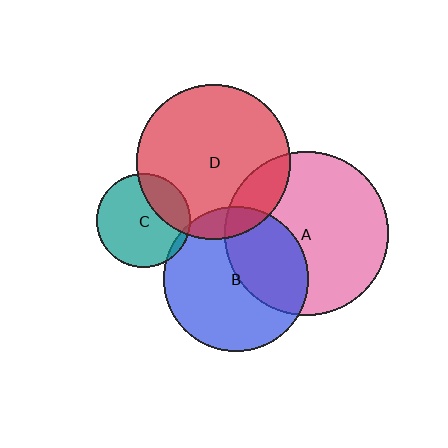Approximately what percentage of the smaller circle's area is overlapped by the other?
Approximately 15%.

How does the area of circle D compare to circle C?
Approximately 2.7 times.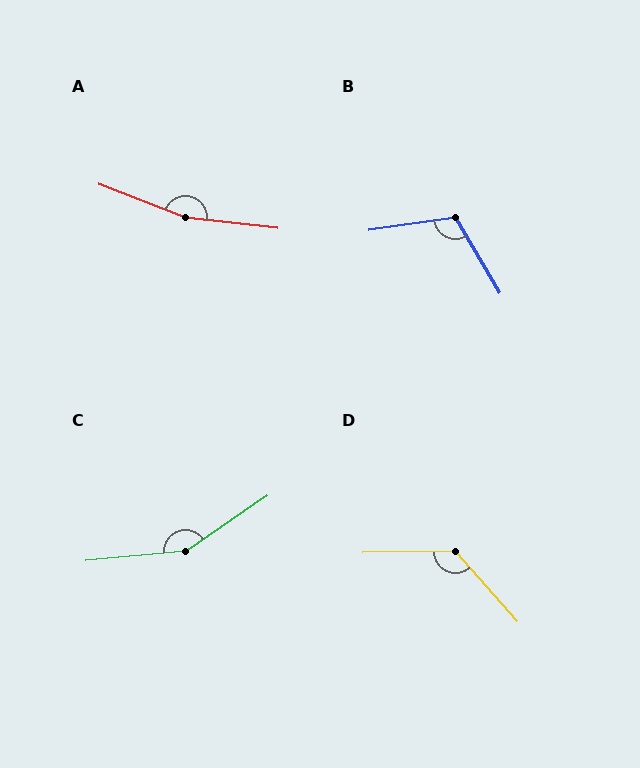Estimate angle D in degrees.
Approximately 131 degrees.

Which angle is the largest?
A, at approximately 166 degrees.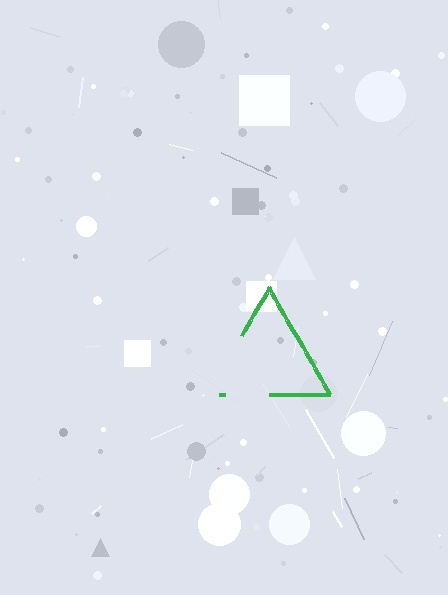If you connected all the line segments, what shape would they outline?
They would outline a triangle.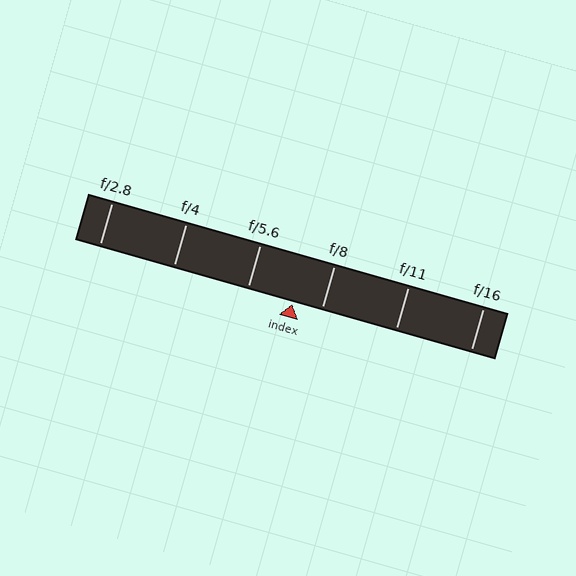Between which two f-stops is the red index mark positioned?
The index mark is between f/5.6 and f/8.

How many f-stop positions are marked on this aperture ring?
There are 6 f-stop positions marked.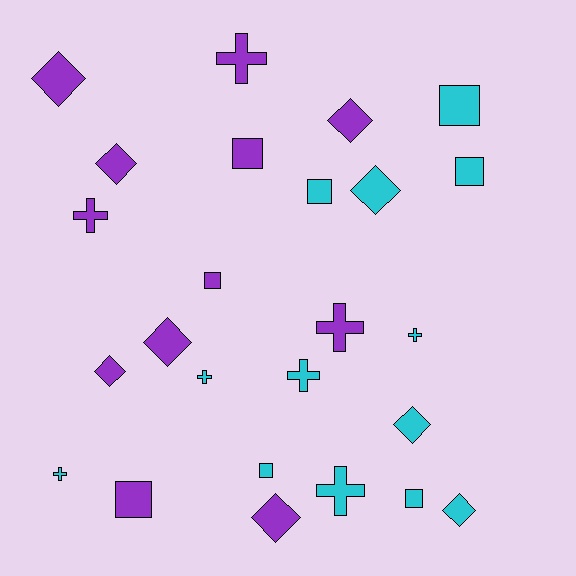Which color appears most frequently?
Cyan, with 13 objects.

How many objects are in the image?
There are 25 objects.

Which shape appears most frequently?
Diamond, with 9 objects.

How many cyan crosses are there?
There are 5 cyan crosses.